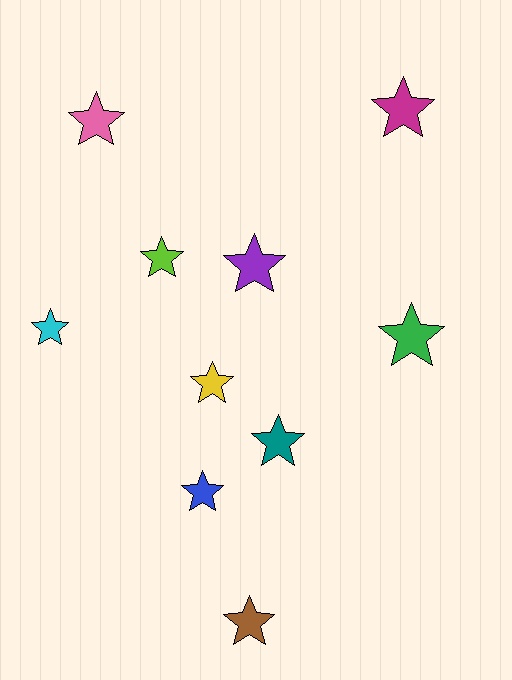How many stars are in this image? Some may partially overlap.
There are 10 stars.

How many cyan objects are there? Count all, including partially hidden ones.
There is 1 cyan object.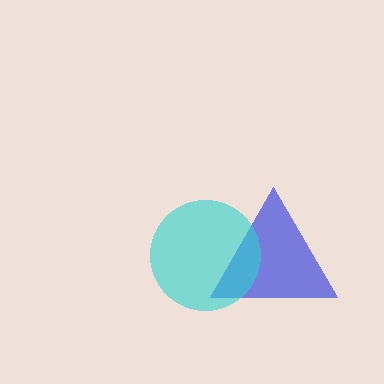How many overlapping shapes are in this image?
There are 2 overlapping shapes in the image.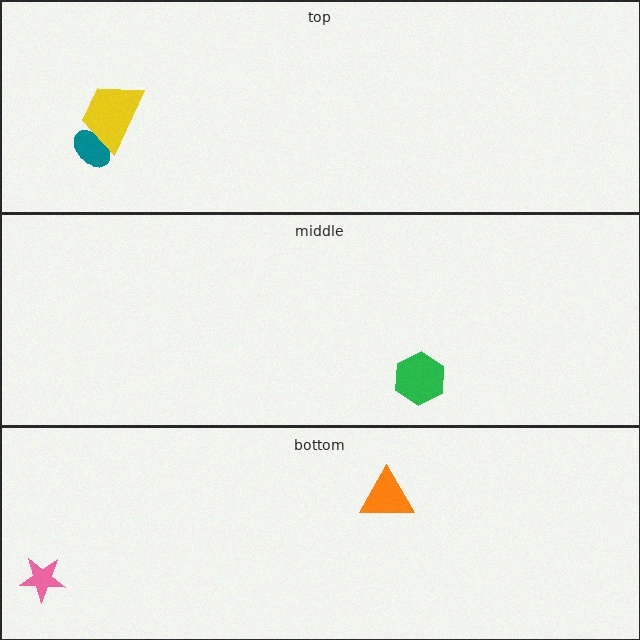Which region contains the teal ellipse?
The top region.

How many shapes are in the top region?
2.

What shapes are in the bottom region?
The pink star, the orange triangle.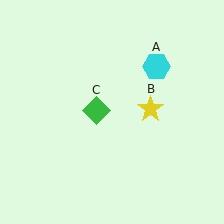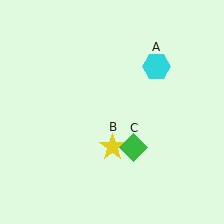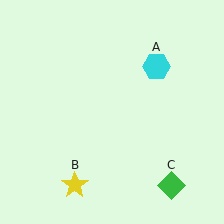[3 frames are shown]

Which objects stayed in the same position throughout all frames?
Cyan hexagon (object A) remained stationary.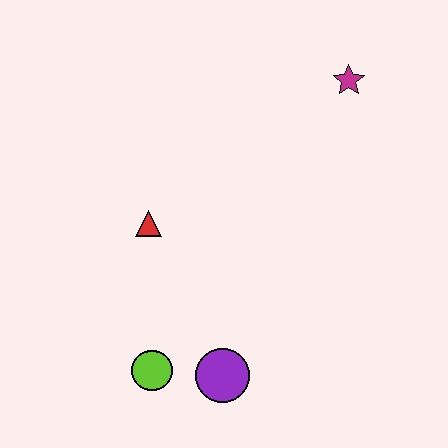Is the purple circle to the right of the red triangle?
Yes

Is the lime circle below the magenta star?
Yes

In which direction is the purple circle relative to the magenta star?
The purple circle is below the magenta star.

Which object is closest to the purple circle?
The lime circle is closest to the purple circle.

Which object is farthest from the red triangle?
The magenta star is farthest from the red triangle.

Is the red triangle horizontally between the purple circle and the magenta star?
No